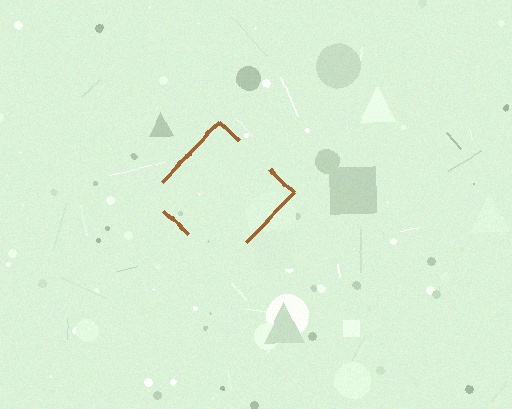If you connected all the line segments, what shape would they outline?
They would outline a diamond.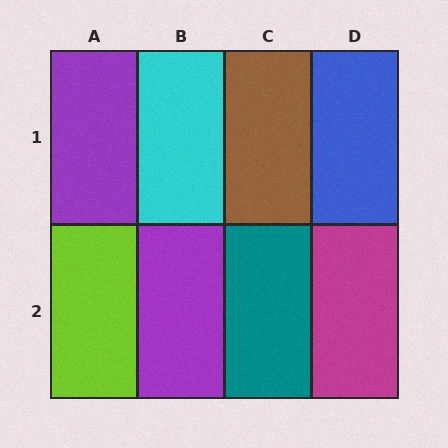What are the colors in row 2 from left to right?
Lime, purple, teal, magenta.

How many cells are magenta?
1 cell is magenta.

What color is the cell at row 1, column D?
Blue.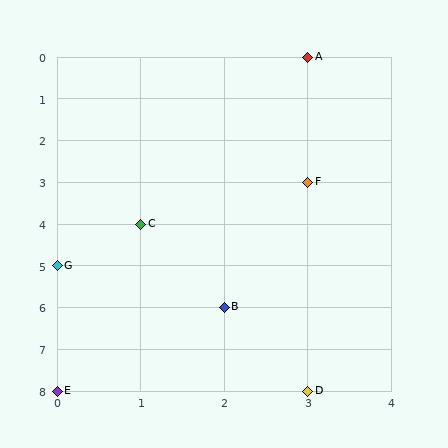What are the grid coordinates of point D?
Point D is at grid coordinates (3, 8).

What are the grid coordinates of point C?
Point C is at grid coordinates (1, 4).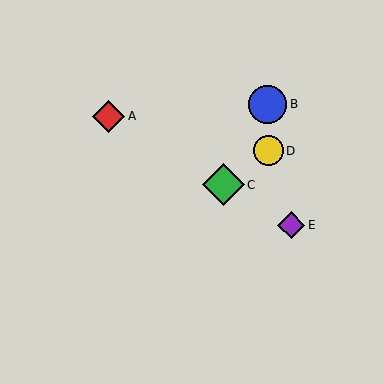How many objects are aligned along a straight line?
3 objects (A, C, E) are aligned along a straight line.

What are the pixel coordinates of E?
Object E is at (291, 225).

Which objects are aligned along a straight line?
Objects A, C, E are aligned along a straight line.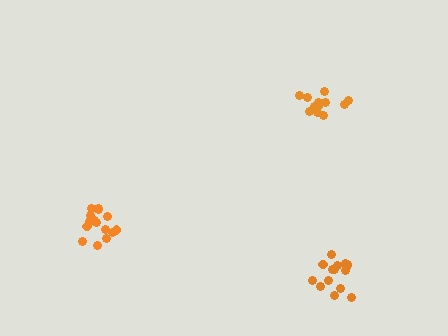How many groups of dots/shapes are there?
There are 3 groups.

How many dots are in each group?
Group 1: 15 dots, Group 2: 15 dots, Group 3: 13 dots (43 total).